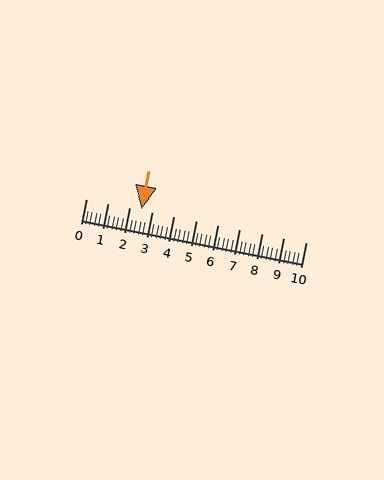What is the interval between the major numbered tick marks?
The major tick marks are spaced 1 units apart.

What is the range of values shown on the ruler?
The ruler shows values from 0 to 10.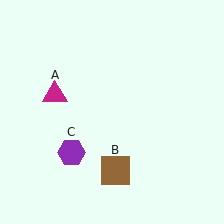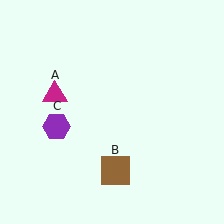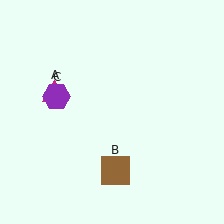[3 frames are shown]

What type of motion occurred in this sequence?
The purple hexagon (object C) rotated clockwise around the center of the scene.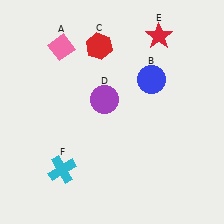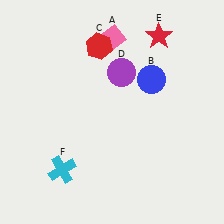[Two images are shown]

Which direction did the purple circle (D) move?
The purple circle (D) moved up.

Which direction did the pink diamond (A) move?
The pink diamond (A) moved right.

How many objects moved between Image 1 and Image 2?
2 objects moved between the two images.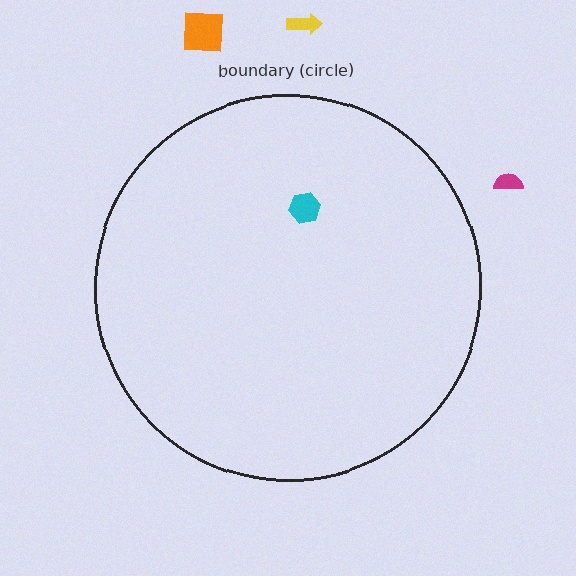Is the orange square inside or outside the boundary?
Outside.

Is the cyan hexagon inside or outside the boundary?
Inside.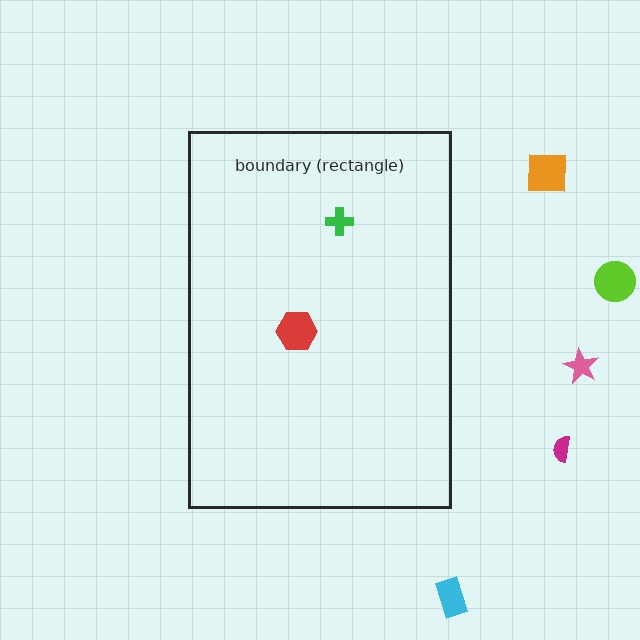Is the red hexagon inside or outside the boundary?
Inside.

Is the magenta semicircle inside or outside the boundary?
Outside.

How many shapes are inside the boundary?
2 inside, 5 outside.